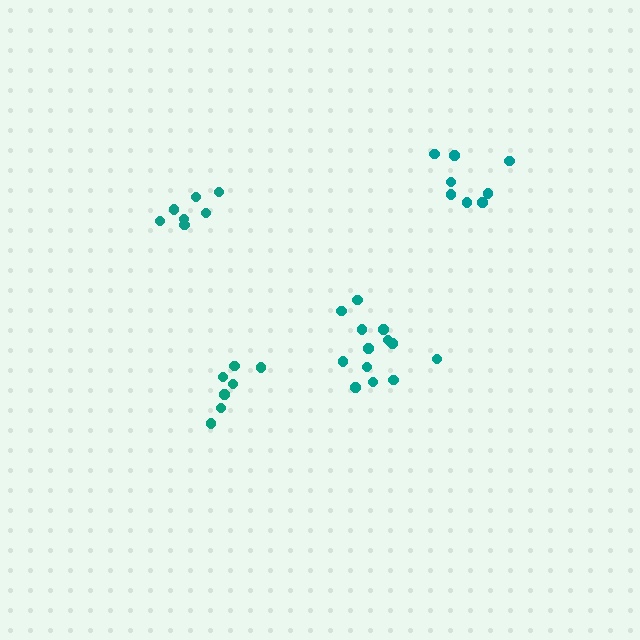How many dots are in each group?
Group 1: 13 dots, Group 2: 8 dots, Group 3: 7 dots, Group 4: 7 dots (35 total).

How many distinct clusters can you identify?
There are 4 distinct clusters.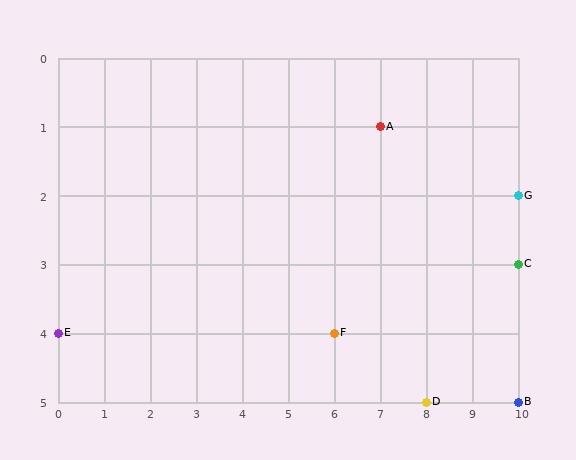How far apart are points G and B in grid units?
Points G and B are 3 rows apart.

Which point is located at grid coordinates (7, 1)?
Point A is at (7, 1).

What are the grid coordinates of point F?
Point F is at grid coordinates (6, 4).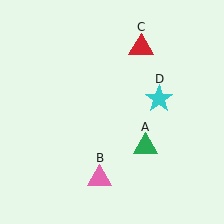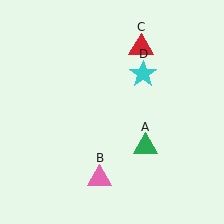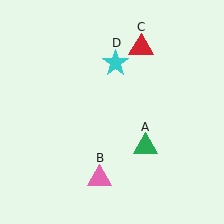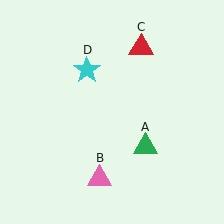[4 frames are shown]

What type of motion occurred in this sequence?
The cyan star (object D) rotated counterclockwise around the center of the scene.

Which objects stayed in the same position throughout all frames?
Green triangle (object A) and pink triangle (object B) and red triangle (object C) remained stationary.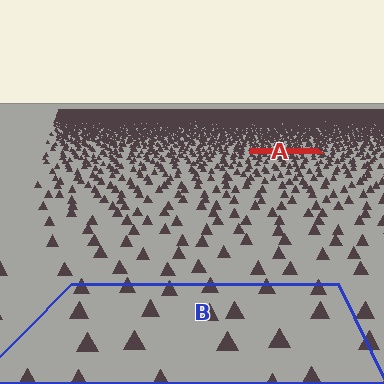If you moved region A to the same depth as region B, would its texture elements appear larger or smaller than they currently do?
They would appear larger. At a closer depth, the same texture elements are projected at a bigger on-screen size.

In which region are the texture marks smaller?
The texture marks are smaller in region A, because it is farther away.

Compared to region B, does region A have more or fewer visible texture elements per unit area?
Region A has more texture elements per unit area — they are packed more densely because it is farther away.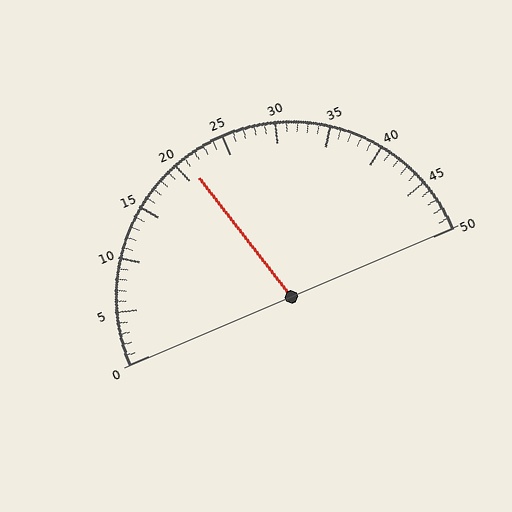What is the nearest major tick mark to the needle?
The nearest major tick mark is 20.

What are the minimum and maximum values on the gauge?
The gauge ranges from 0 to 50.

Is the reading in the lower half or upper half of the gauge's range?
The reading is in the lower half of the range (0 to 50).